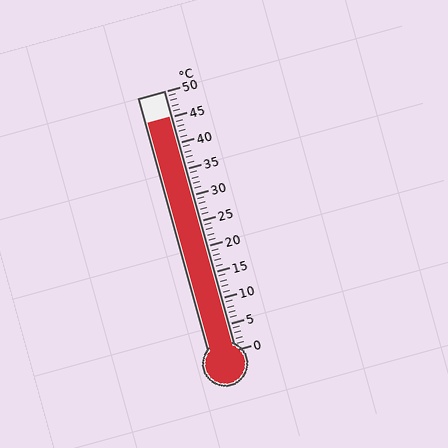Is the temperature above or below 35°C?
The temperature is above 35°C.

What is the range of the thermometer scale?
The thermometer scale ranges from 0°C to 50°C.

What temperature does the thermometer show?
The thermometer shows approximately 45°C.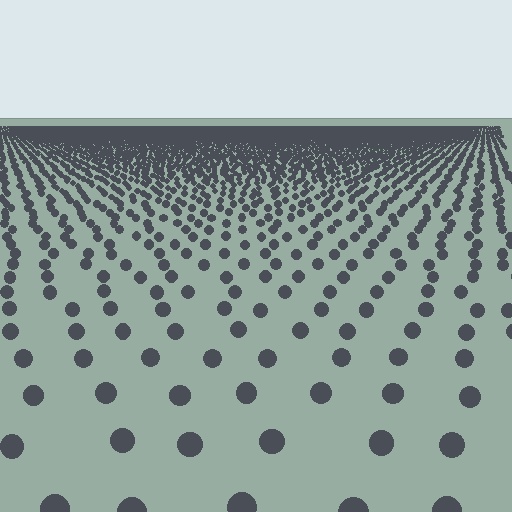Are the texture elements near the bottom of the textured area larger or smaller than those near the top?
Larger. Near the bottom, elements are closer to the viewer and appear at a bigger on-screen size.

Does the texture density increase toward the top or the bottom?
Density increases toward the top.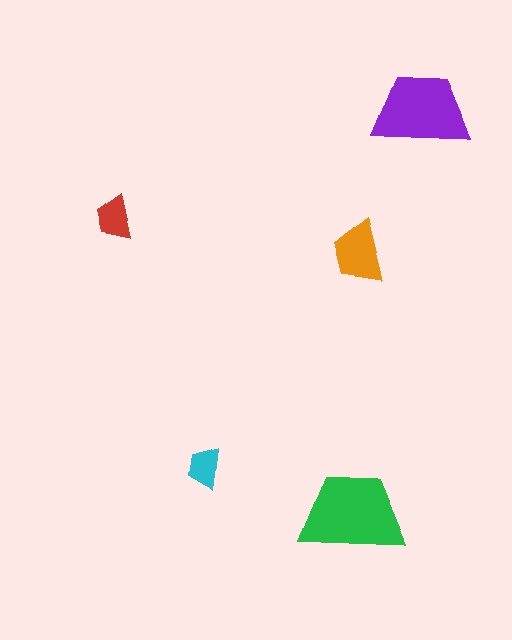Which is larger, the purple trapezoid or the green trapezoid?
The green one.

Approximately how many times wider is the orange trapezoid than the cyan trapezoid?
About 1.5 times wider.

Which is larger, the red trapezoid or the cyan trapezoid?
The red one.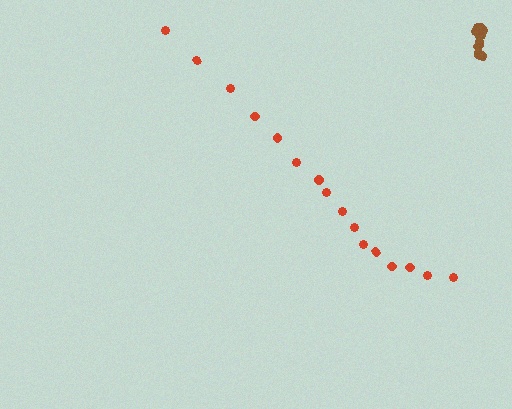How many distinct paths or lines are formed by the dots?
There are 2 distinct paths.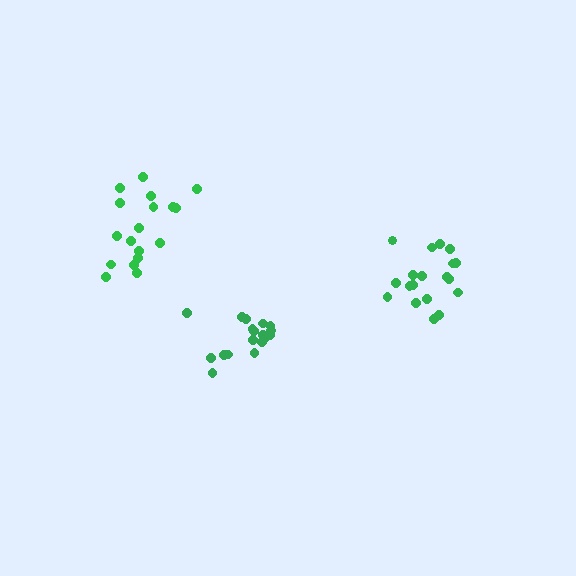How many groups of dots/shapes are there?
There are 3 groups.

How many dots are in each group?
Group 1: 18 dots, Group 2: 18 dots, Group 3: 19 dots (55 total).